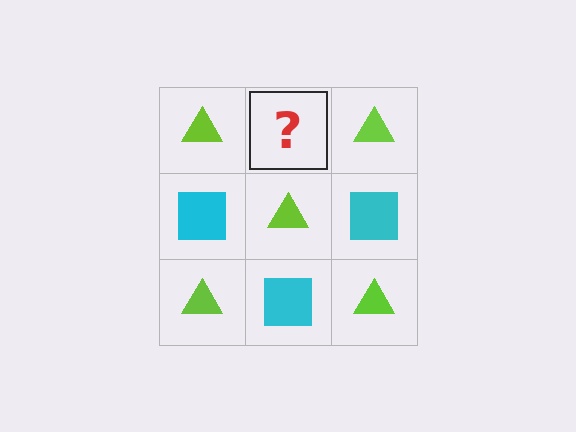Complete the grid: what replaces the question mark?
The question mark should be replaced with a cyan square.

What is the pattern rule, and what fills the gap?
The rule is that it alternates lime triangle and cyan square in a checkerboard pattern. The gap should be filled with a cyan square.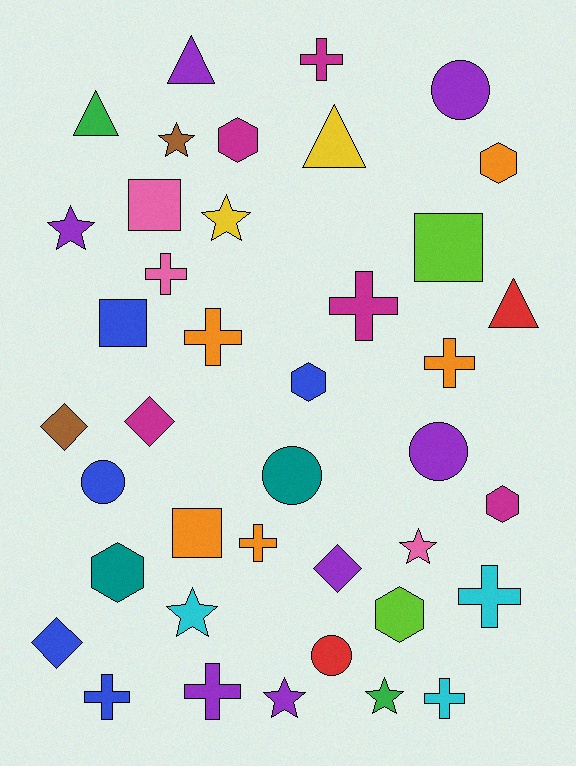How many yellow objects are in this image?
There are 2 yellow objects.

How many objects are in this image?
There are 40 objects.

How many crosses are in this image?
There are 10 crosses.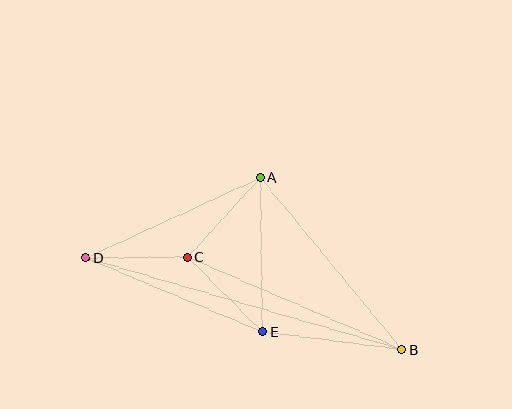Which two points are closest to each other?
Points C and D are closest to each other.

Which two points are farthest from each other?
Points B and D are farthest from each other.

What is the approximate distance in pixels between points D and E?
The distance between D and E is approximately 191 pixels.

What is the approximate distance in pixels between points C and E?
The distance between C and E is approximately 106 pixels.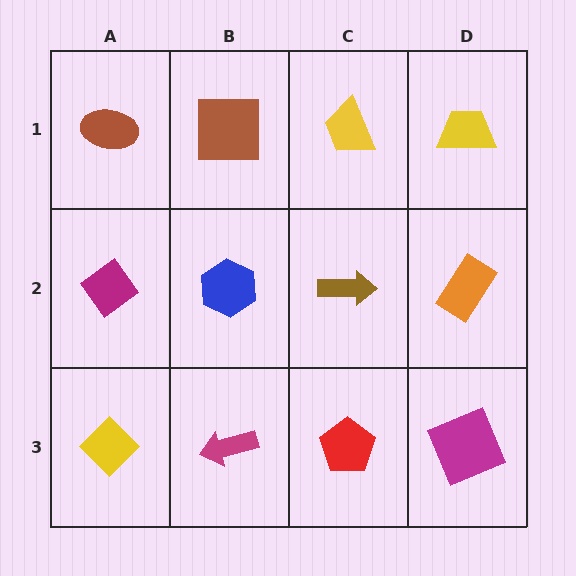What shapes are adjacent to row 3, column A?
A magenta diamond (row 2, column A), a magenta arrow (row 3, column B).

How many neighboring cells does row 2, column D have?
3.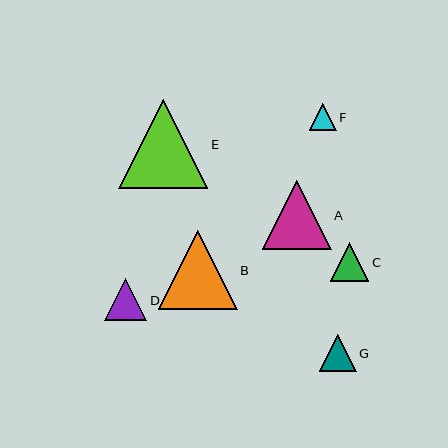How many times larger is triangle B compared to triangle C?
Triangle B is approximately 2.0 times the size of triangle C.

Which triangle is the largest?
Triangle E is the largest with a size of approximately 89 pixels.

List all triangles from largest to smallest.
From largest to smallest: E, B, A, D, C, G, F.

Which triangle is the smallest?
Triangle F is the smallest with a size of approximately 27 pixels.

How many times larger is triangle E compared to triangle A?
Triangle E is approximately 1.3 times the size of triangle A.